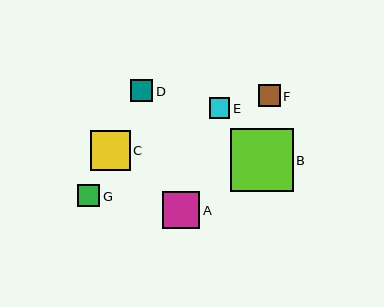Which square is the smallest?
Square E is the smallest with a size of approximately 21 pixels.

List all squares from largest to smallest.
From largest to smallest: B, C, A, D, F, G, E.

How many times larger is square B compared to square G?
Square B is approximately 2.9 times the size of square G.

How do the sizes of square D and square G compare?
Square D and square G are approximately the same size.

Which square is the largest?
Square B is the largest with a size of approximately 63 pixels.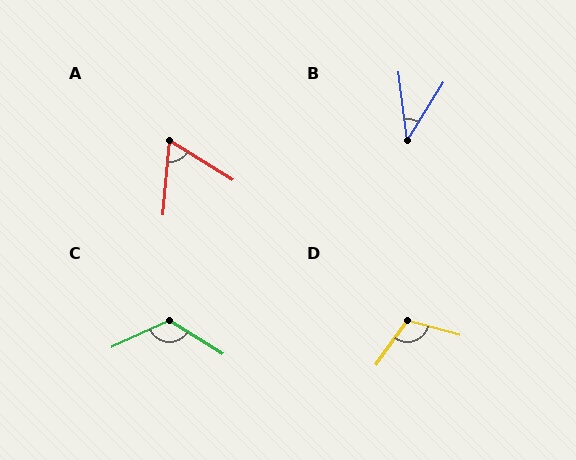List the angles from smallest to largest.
B (39°), A (63°), D (110°), C (123°).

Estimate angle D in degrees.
Approximately 110 degrees.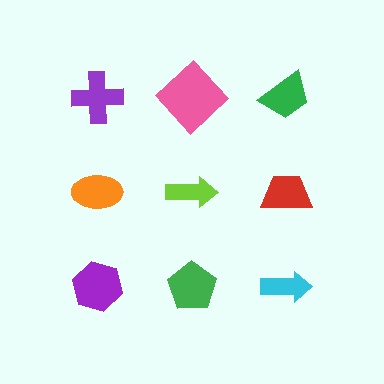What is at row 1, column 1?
A purple cross.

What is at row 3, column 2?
A green pentagon.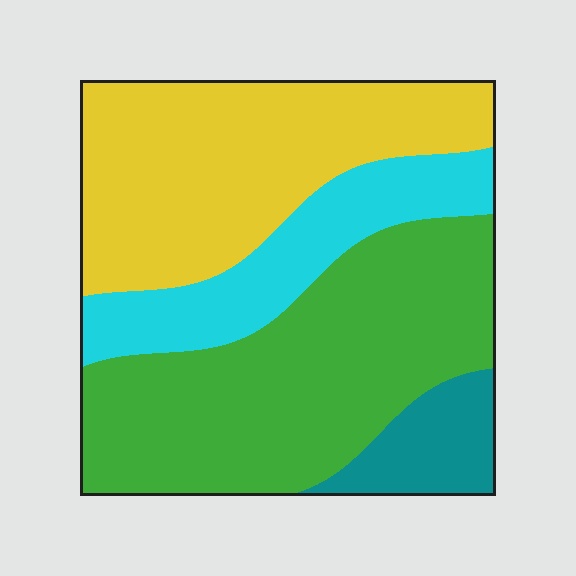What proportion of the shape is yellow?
Yellow covers 34% of the shape.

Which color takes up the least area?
Teal, at roughly 10%.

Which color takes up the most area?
Green, at roughly 40%.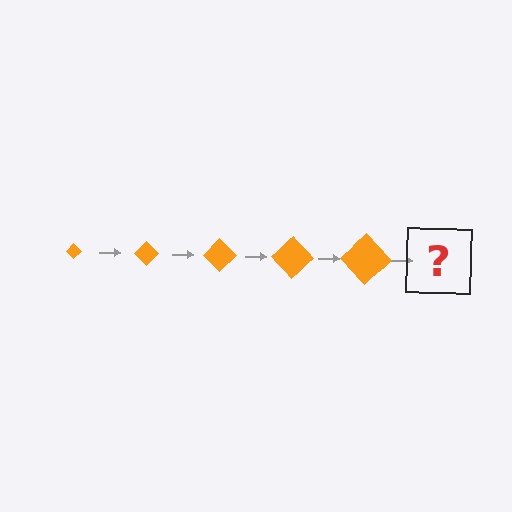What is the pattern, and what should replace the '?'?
The pattern is that the diamond gets progressively larger each step. The '?' should be an orange diamond, larger than the previous one.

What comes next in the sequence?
The next element should be an orange diamond, larger than the previous one.